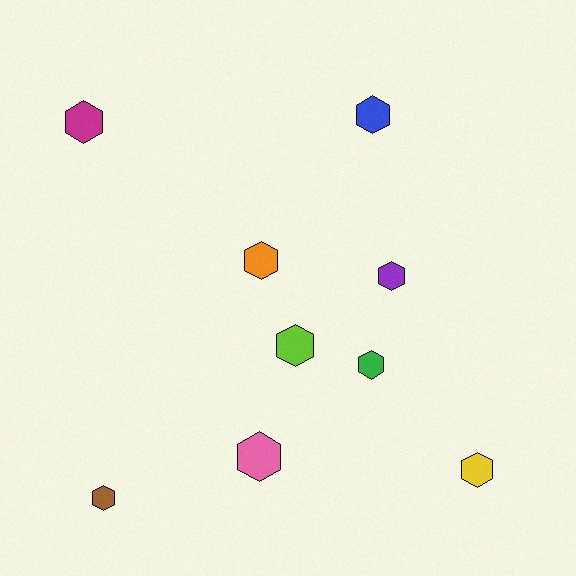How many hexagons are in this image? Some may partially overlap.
There are 9 hexagons.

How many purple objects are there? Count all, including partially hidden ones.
There is 1 purple object.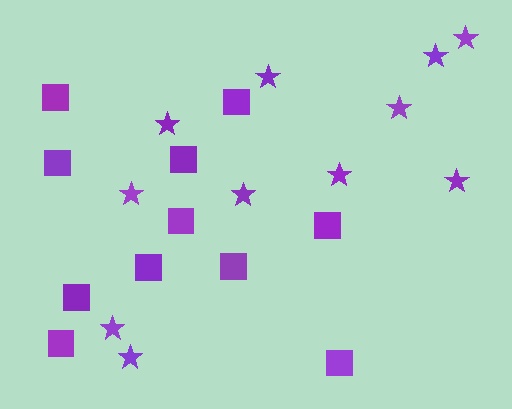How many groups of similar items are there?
There are 2 groups: one group of stars (11) and one group of squares (11).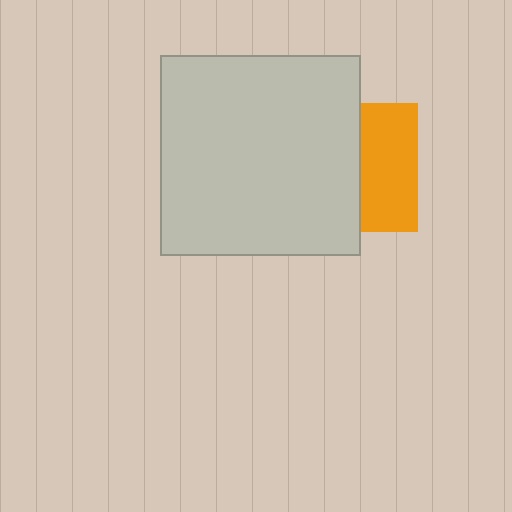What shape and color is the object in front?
The object in front is a light gray square.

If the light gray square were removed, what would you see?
You would see the complete orange square.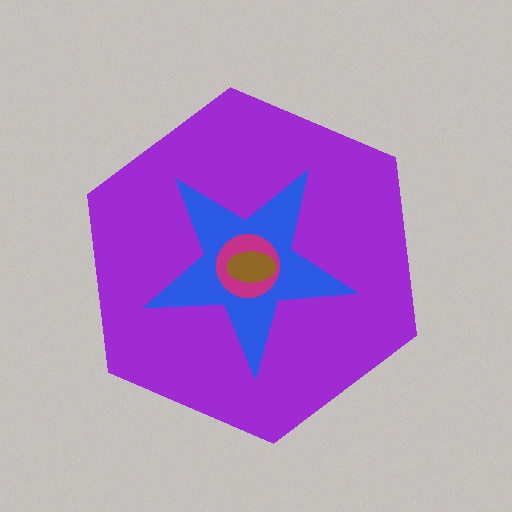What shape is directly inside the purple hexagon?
The blue star.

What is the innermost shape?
The brown ellipse.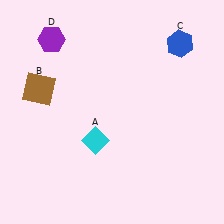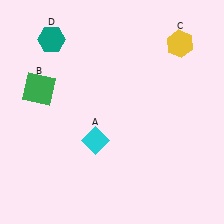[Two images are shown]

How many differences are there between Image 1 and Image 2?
There are 3 differences between the two images.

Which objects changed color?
B changed from brown to green. C changed from blue to yellow. D changed from purple to teal.